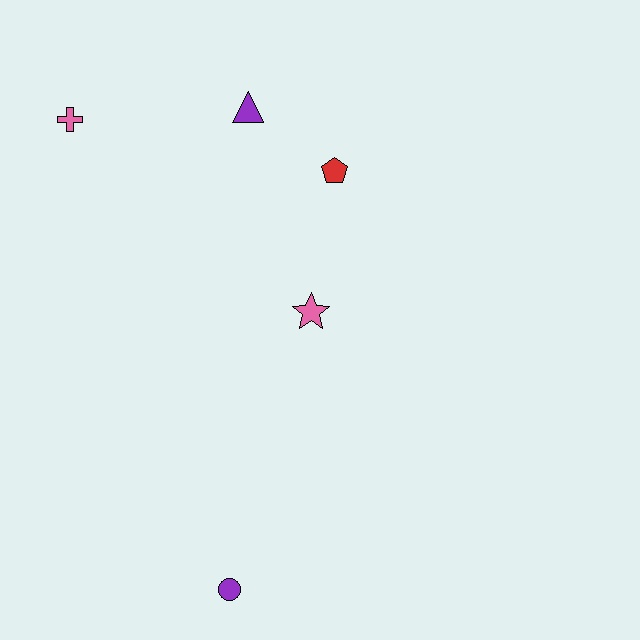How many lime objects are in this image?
There are no lime objects.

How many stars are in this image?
There is 1 star.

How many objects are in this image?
There are 5 objects.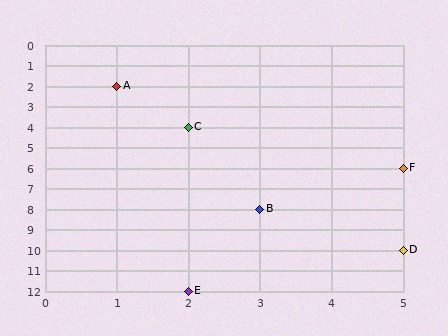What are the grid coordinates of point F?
Point F is at grid coordinates (5, 6).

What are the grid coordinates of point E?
Point E is at grid coordinates (2, 12).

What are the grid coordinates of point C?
Point C is at grid coordinates (2, 4).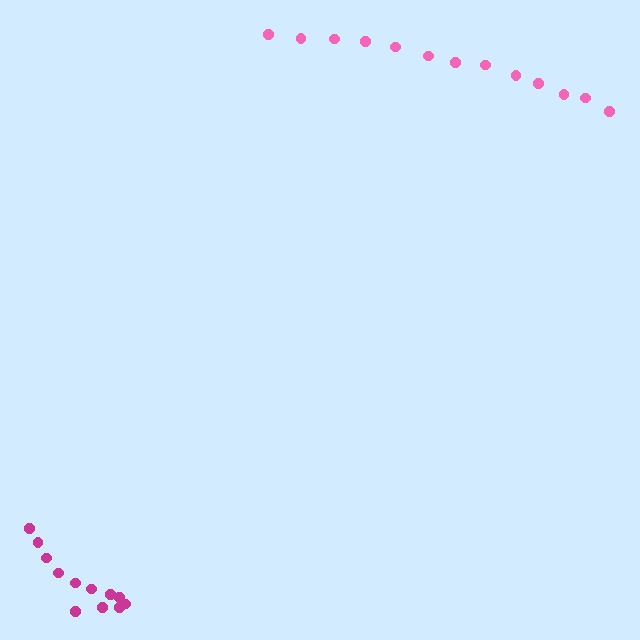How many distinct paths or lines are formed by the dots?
There are 2 distinct paths.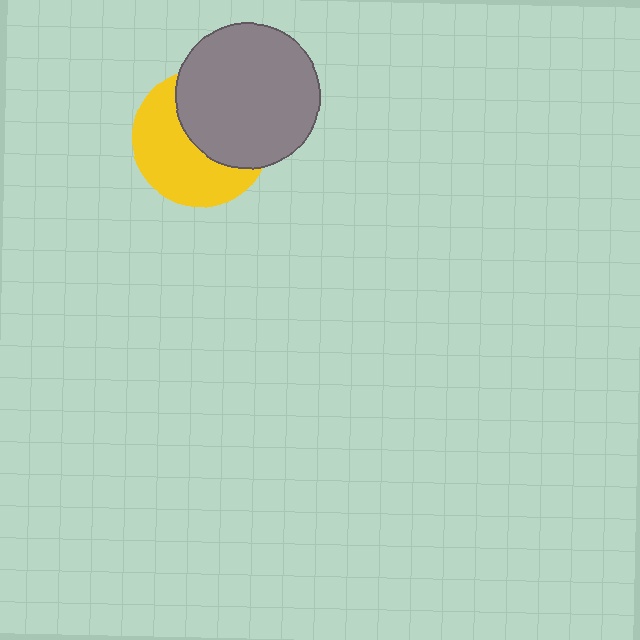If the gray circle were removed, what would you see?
You would see the complete yellow circle.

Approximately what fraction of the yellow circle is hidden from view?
Roughly 48% of the yellow circle is hidden behind the gray circle.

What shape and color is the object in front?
The object in front is a gray circle.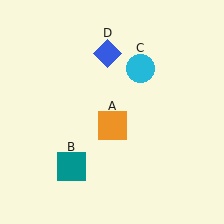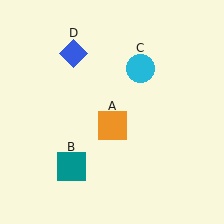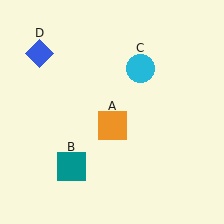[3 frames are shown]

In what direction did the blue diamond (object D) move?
The blue diamond (object D) moved left.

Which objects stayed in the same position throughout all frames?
Orange square (object A) and teal square (object B) and cyan circle (object C) remained stationary.